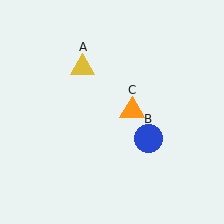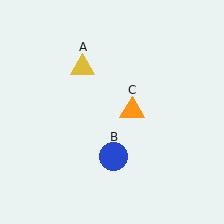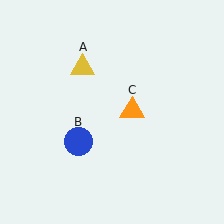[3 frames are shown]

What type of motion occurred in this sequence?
The blue circle (object B) rotated clockwise around the center of the scene.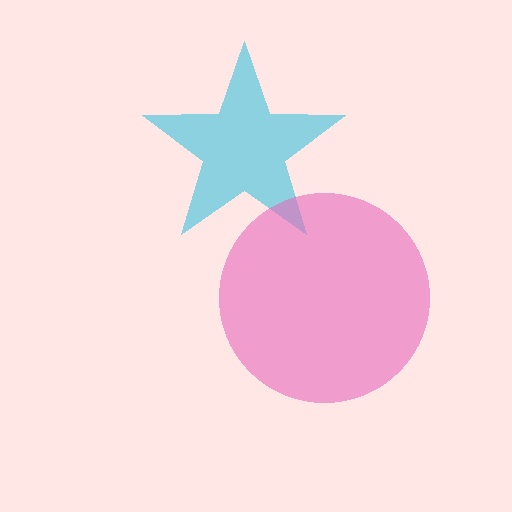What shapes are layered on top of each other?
The layered shapes are: a cyan star, a pink circle.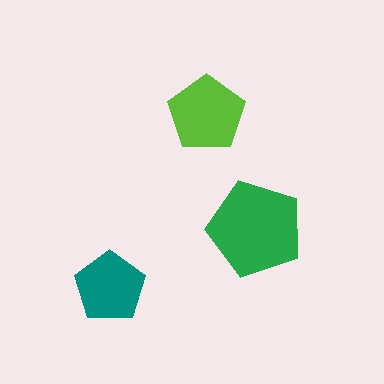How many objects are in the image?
There are 3 objects in the image.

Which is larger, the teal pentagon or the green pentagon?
The green one.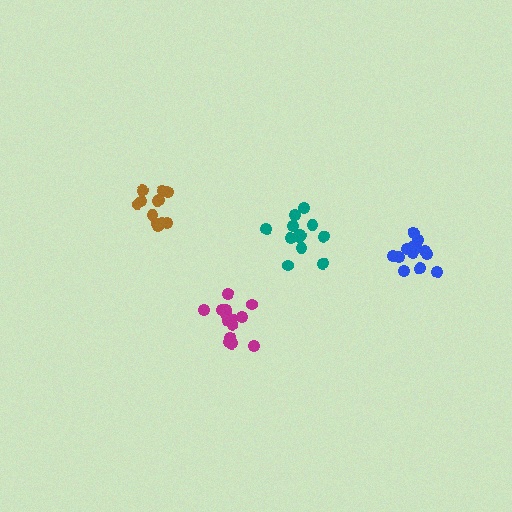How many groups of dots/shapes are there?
There are 4 groups.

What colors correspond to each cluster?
The clusters are colored: blue, magenta, teal, brown.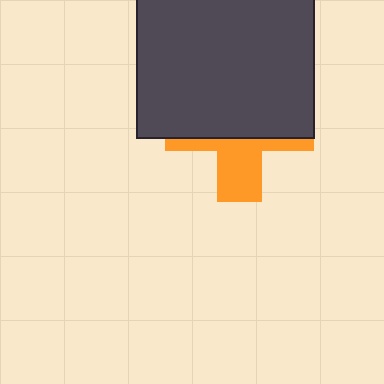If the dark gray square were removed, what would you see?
You would see the complete orange cross.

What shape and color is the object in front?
The object in front is a dark gray square.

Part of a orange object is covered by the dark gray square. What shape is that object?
It is a cross.